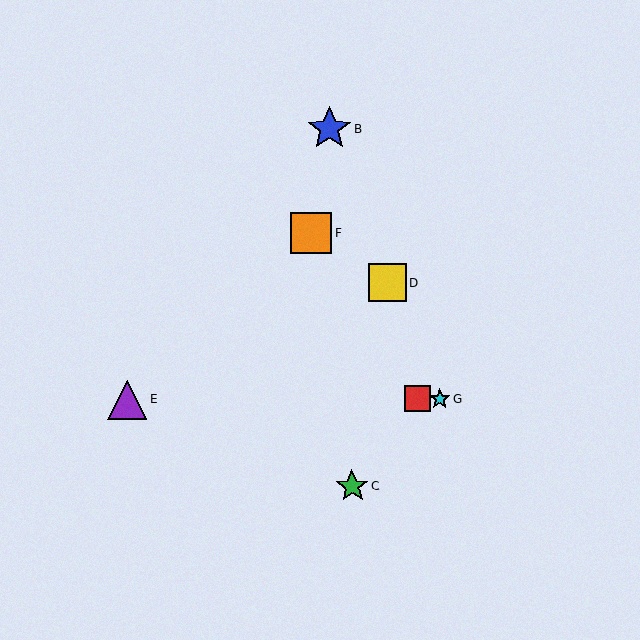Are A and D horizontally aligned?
No, A is at y≈399 and D is at y≈282.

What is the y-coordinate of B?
Object B is at y≈129.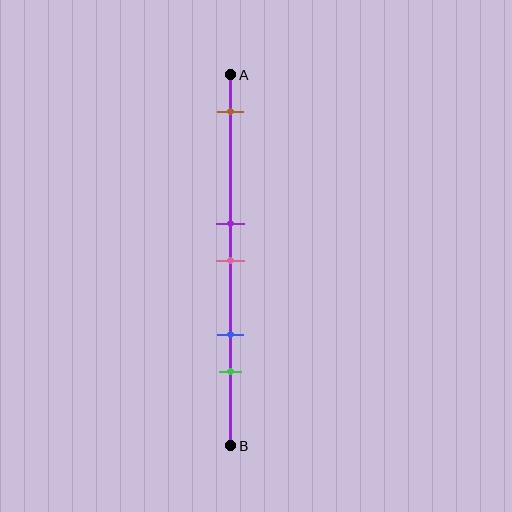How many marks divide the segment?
There are 5 marks dividing the segment.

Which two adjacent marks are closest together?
The purple and pink marks are the closest adjacent pair.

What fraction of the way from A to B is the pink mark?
The pink mark is approximately 50% (0.5) of the way from A to B.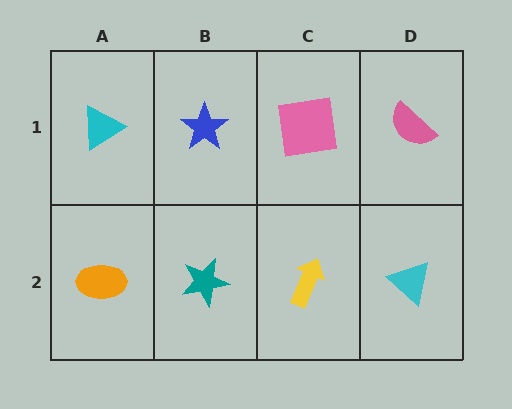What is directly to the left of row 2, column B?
An orange ellipse.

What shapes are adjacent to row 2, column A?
A cyan triangle (row 1, column A), a teal star (row 2, column B).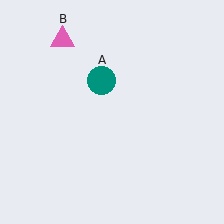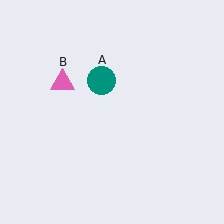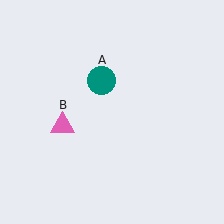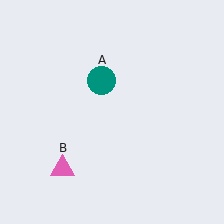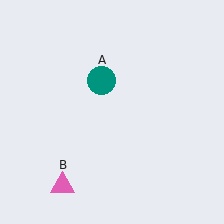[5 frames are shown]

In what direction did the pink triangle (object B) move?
The pink triangle (object B) moved down.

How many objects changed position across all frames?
1 object changed position: pink triangle (object B).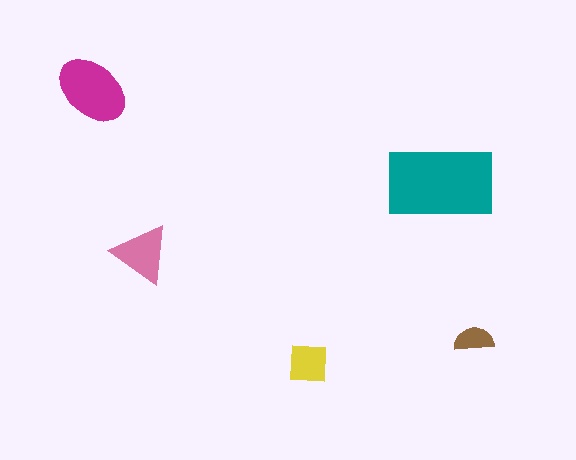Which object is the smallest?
The brown semicircle.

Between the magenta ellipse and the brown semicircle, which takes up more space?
The magenta ellipse.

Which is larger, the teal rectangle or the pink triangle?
The teal rectangle.